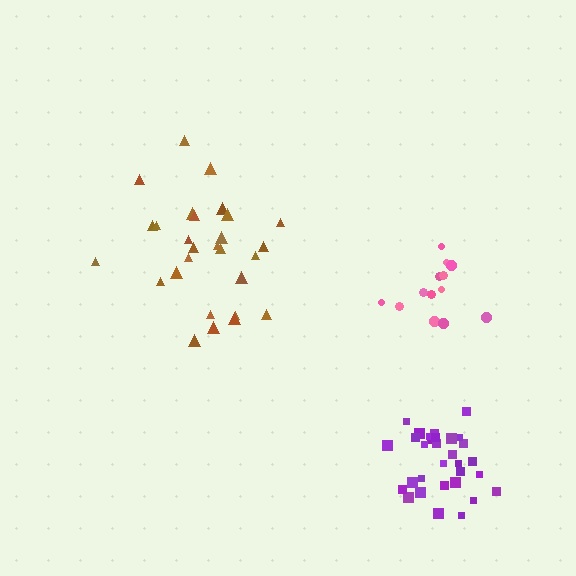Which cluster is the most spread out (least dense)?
Brown.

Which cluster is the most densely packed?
Purple.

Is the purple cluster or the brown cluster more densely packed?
Purple.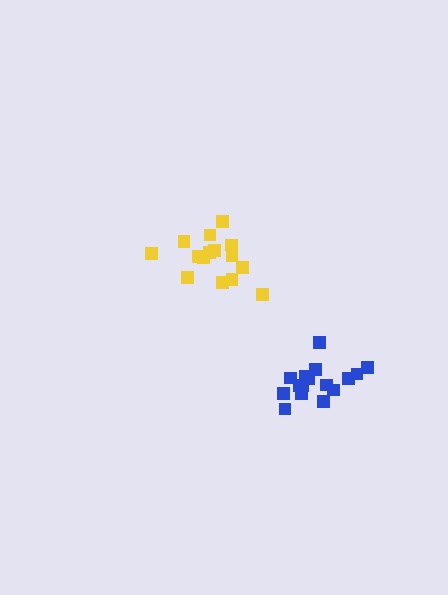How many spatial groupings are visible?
There are 2 spatial groupings.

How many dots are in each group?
Group 1: 15 dots, Group 2: 16 dots (31 total).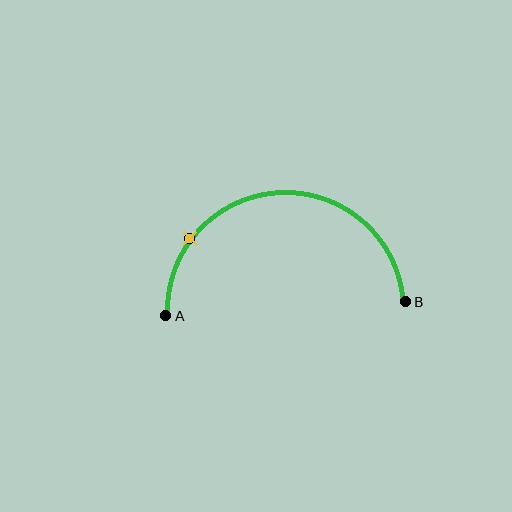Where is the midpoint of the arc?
The arc midpoint is the point on the curve farthest from the straight line joining A and B. It sits above that line.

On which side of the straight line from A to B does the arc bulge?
The arc bulges above the straight line connecting A and B.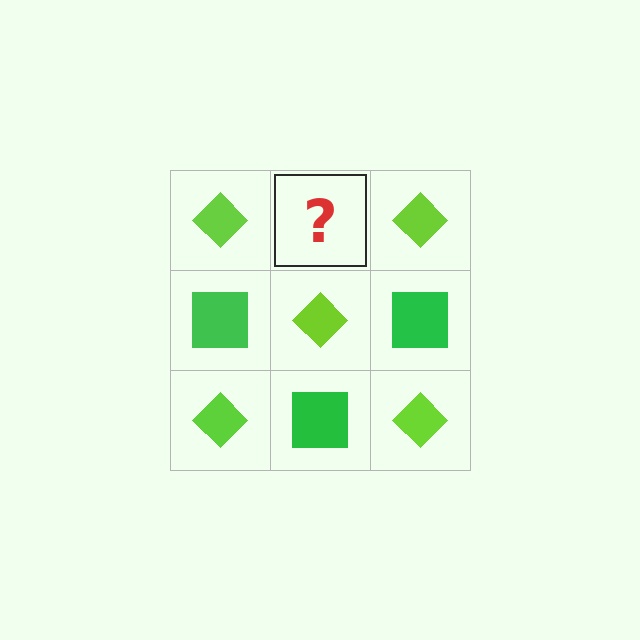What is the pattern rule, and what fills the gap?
The rule is that it alternates lime diamond and green square in a checkerboard pattern. The gap should be filled with a green square.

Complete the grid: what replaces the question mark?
The question mark should be replaced with a green square.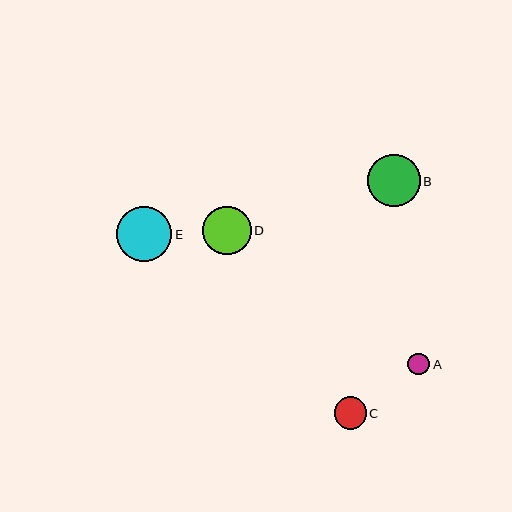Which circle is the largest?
Circle E is the largest with a size of approximately 55 pixels.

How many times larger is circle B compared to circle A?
Circle B is approximately 2.4 times the size of circle A.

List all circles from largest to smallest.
From largest to smallest: E, B, D, C, A.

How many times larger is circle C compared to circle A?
Circle C is approximately 1.5 times the size of circle A.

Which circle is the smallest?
Circle A is the smallest with a size of approximately 22 pixels.